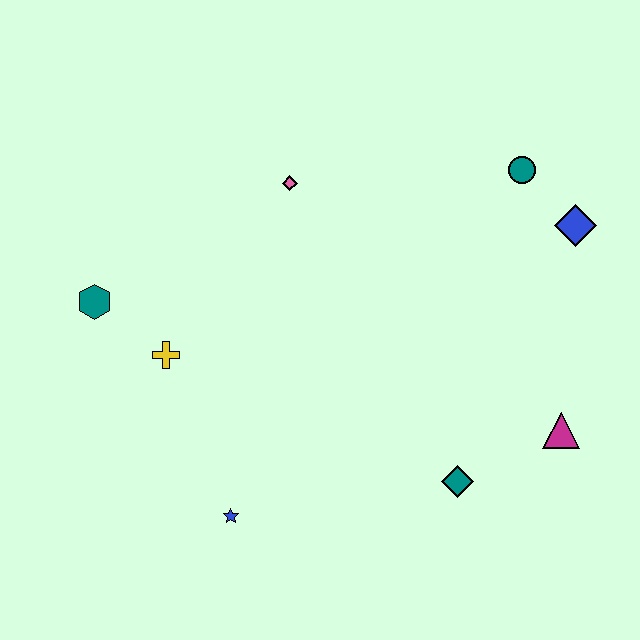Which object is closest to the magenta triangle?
The teal diamond is closest to the magenta triangle.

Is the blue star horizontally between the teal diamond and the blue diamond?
No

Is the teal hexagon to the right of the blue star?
No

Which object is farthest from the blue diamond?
The teal hexagon is farthest from the blue diamond.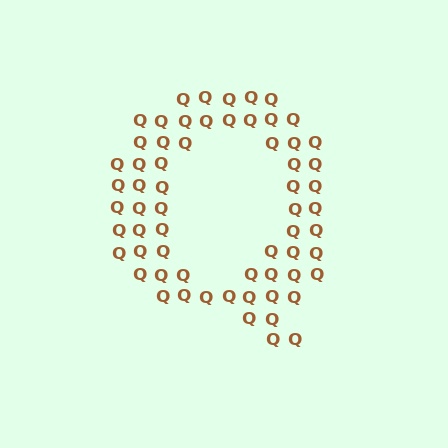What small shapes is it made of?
It is made of small letter Q's.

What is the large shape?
The large shape is the letter Q.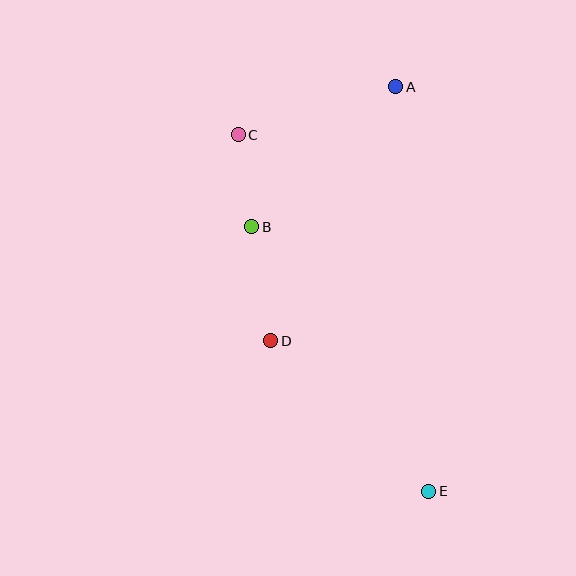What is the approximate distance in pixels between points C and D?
The distance between C and D is approximately 209 pixels.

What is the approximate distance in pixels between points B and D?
The distance between B and D is approximately 115 pixels.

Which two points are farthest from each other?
Points A and E are farthest from each other.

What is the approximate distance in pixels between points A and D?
The distance between A and D is approximately 283 pixels.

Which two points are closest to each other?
Points B and C are closest to each other.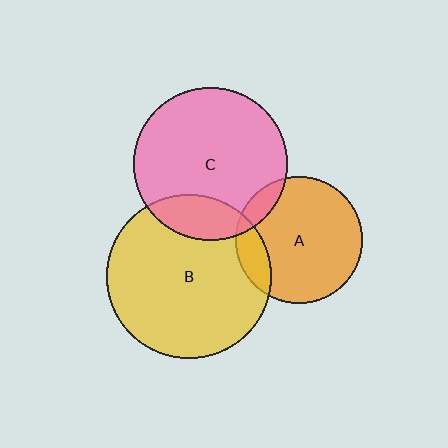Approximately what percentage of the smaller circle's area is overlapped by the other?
Approximately 20%.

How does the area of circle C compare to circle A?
Approximately 1.5 times.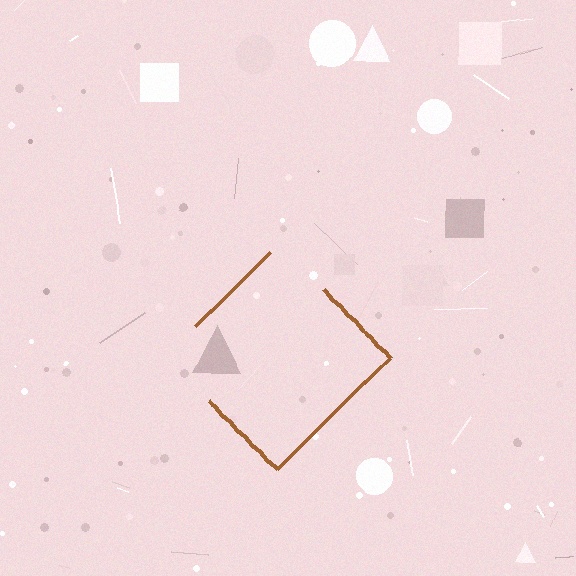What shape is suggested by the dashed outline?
The dashed outline suggests a diamond.